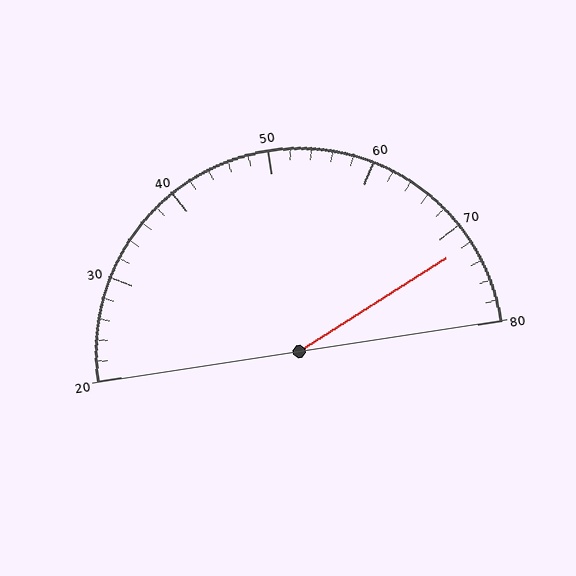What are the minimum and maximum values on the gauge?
The gauge ranges from 20 to 80.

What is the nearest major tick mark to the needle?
The nearest major tick mark is 70.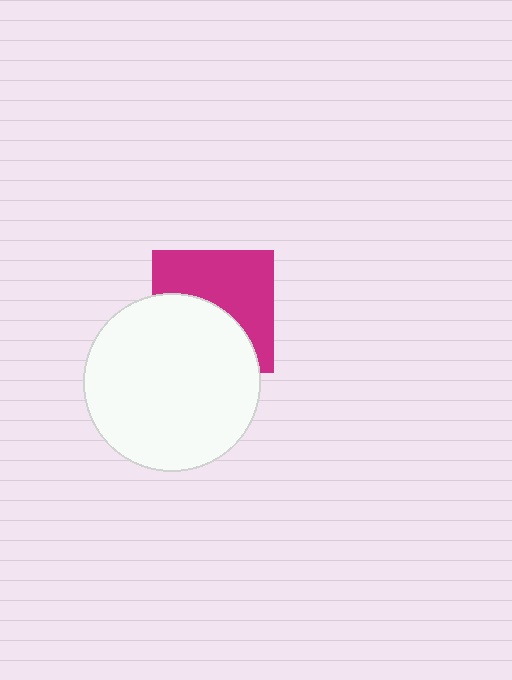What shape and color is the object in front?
The object in front is a white circle.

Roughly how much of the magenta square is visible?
About half of it is visible (roughly 53%).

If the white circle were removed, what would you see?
You would see the complete magenta square.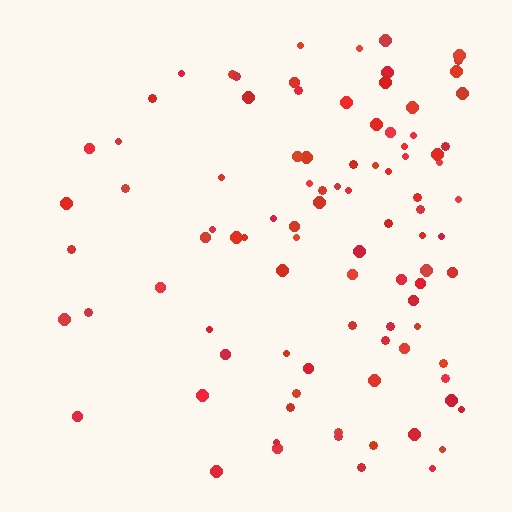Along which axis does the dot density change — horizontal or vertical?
Horizontal.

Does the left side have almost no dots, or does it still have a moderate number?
Still a moderate number, just noticeably fewer than the right.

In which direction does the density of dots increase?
From left to right, with the right side densest.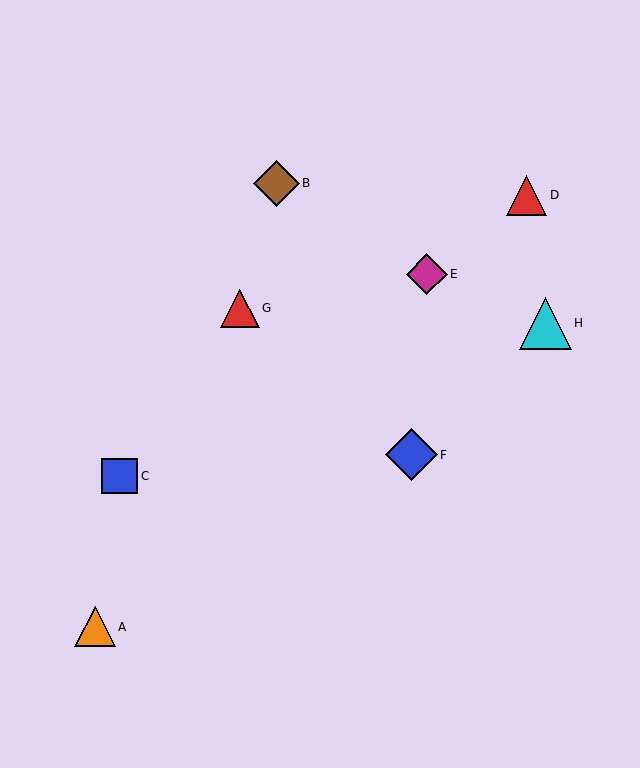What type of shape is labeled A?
Shape A is an orange triangle.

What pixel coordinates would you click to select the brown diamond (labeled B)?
Click at (276, 183) to select the brown diamond B.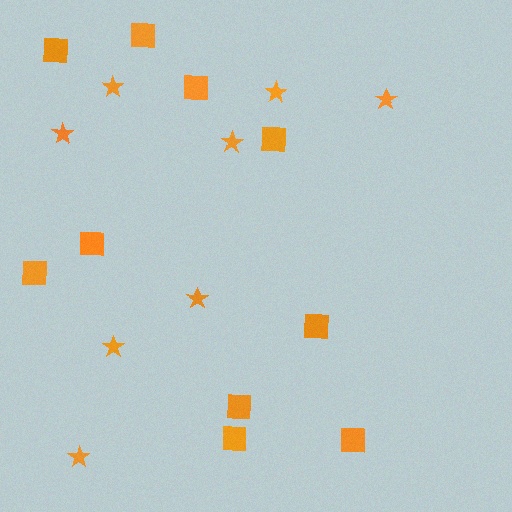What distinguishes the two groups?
There are 2 groups: one group of stars (8) and one group of squares (10).